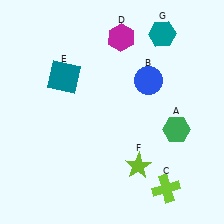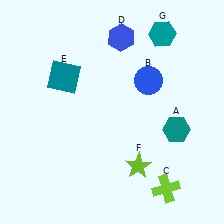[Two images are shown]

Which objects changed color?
A changed from green to teal. D changed from magenta to blue.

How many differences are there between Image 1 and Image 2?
There are 2 differences between the two images.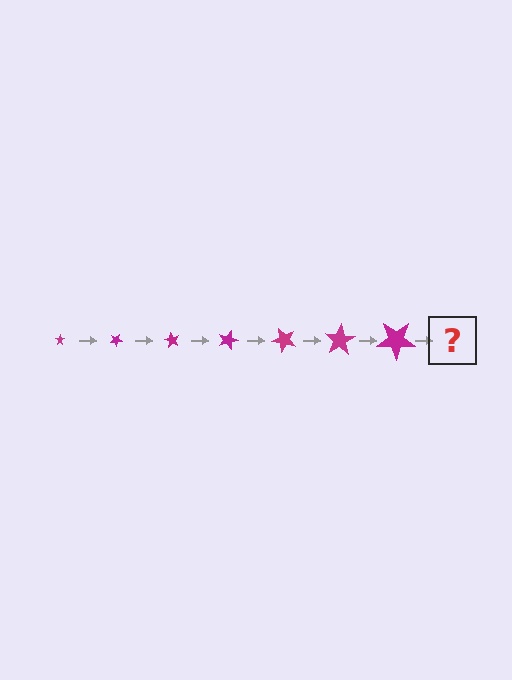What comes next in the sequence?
The next element should be a star, larger than the previous one and rotated 210 degrees from the start.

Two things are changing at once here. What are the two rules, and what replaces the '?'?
The two rules are that the star grows larger each step and it rotates 30 degrees each step. The '?' should be a star, larger than the previous one and rotated 210 degrees from the start.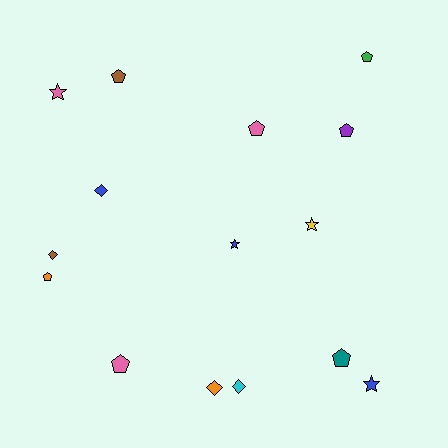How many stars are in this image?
There are 4 stars.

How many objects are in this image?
There are 15 objects.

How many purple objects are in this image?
There is 1 purple object.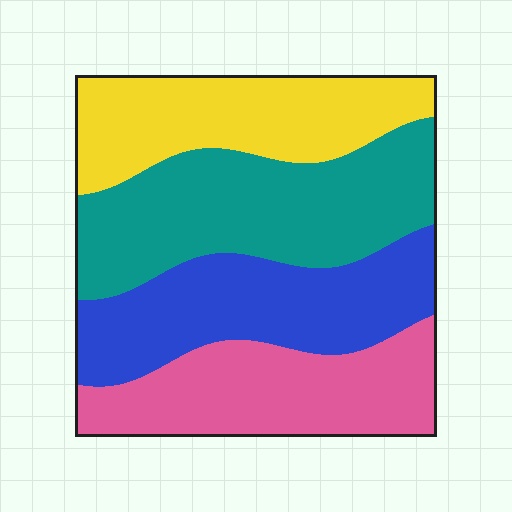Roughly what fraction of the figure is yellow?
Yellow covers 22% of the figure.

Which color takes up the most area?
Teal, at roughly 30%.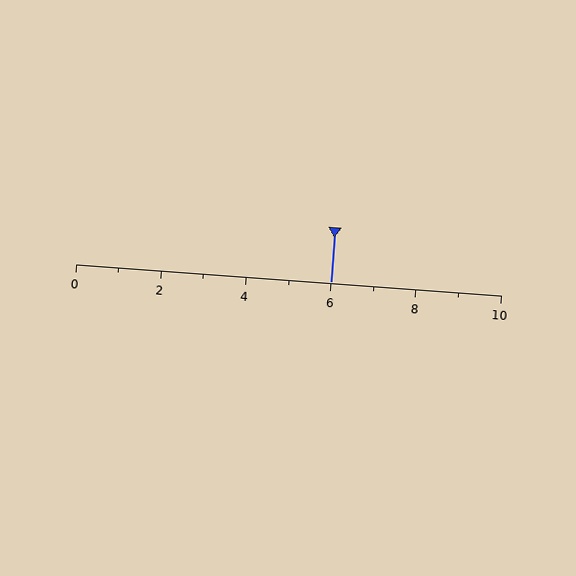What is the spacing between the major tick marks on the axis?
The major ticks are spaced 2 apart.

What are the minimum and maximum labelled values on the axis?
The axis runs from 0 to 10.